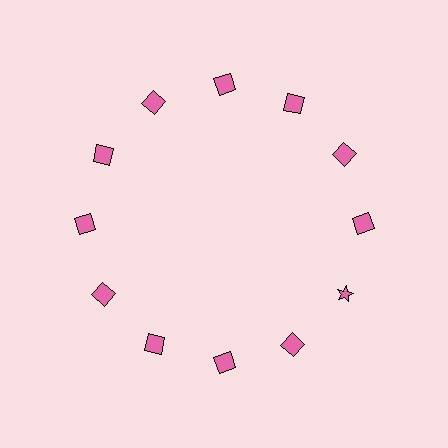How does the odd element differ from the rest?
It has a different shape: star instead of square.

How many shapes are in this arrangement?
There are 12 shapes arranged in a ring pattern.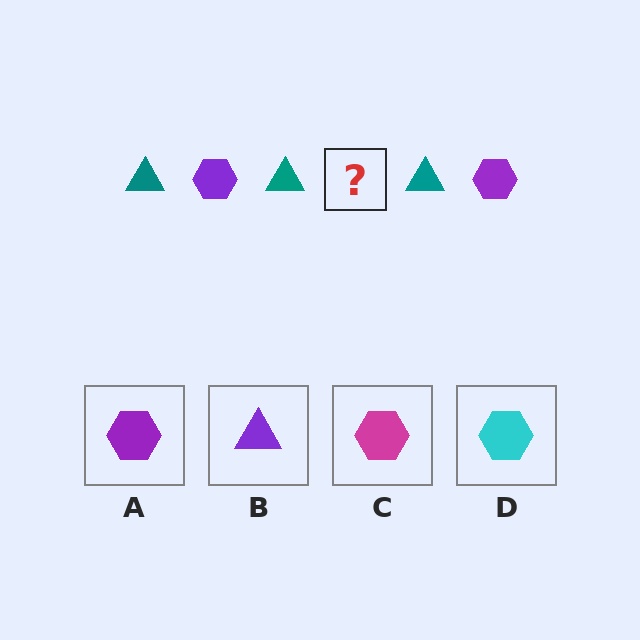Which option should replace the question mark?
Option A.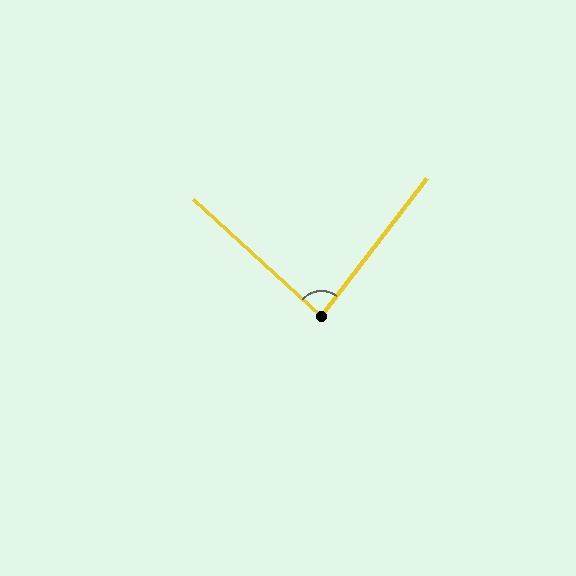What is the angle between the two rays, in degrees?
Approximately 85 degrees.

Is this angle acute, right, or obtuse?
It is approximately a right angle.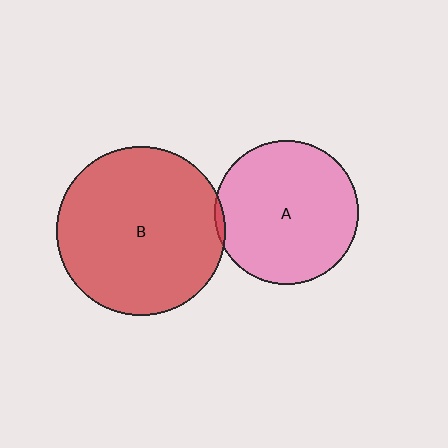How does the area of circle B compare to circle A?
Approximately 1.4 times.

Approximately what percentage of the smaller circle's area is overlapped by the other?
Approximately 5%.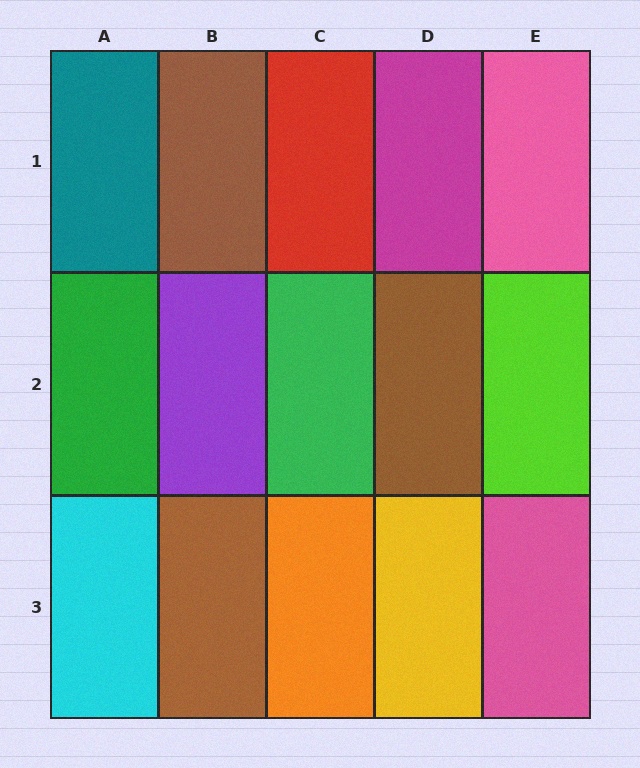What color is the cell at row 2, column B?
Purple.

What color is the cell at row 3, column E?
Pink.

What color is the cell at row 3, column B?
Brown.